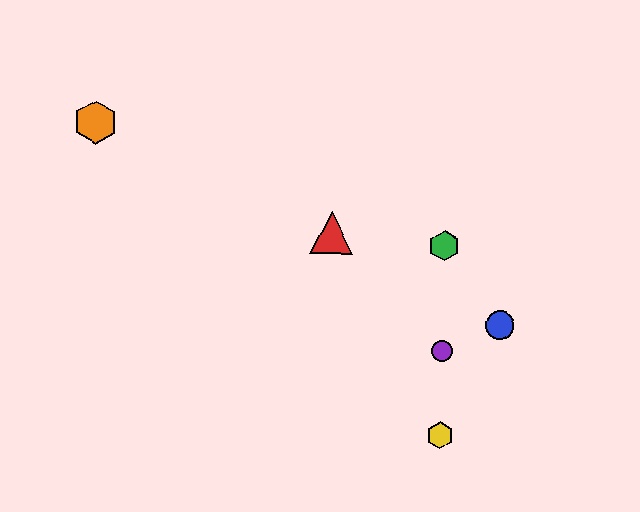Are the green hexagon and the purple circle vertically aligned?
Yes, both are at x≈444.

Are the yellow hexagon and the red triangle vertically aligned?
No, the yellow hexagon is at x≈440 and the red triangle is at x≈332.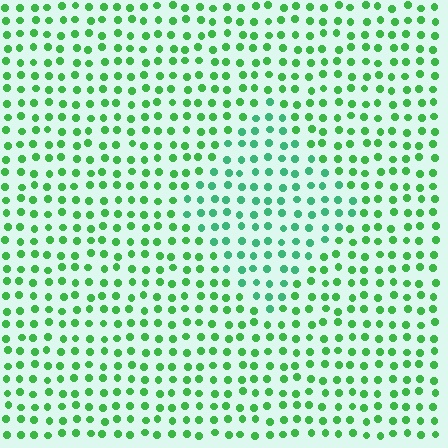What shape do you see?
I see a diamond.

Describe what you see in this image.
The image is filled with small green elements in a uniform arrangement. A diamond-shaped region is visible where the elements are tinted to a slightly different hue, forming a subtle color boundary.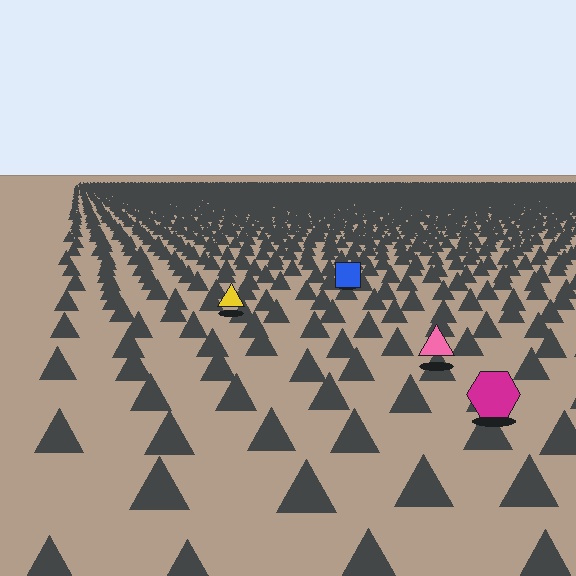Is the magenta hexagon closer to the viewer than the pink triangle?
Yes. The magenta hexagon is closer — you can tell from the texture gradient: the ground texture is coarser near it.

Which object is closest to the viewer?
The magenta hexagon is closest. The texture marks near it are larger and more spread out.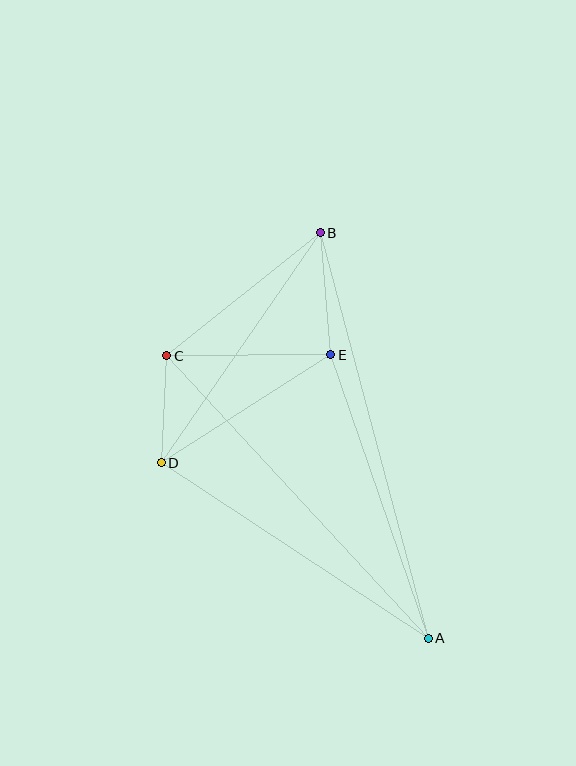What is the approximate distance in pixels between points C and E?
The distance between C and E is approximately 164 pixels.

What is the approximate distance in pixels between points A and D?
The distance between A and D is approximately 319 pixels.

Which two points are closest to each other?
Points C and D are closest to each other.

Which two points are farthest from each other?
Points A and B are farthest from each other.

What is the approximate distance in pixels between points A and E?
The distance between A and E is approximately 300 pixels.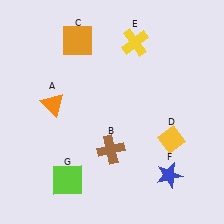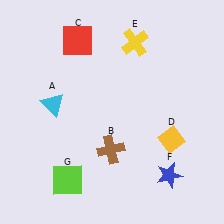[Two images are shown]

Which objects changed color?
A changed from orange to cyan. C changed from orange to red.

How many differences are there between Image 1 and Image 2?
There are 2 differences between the two images.